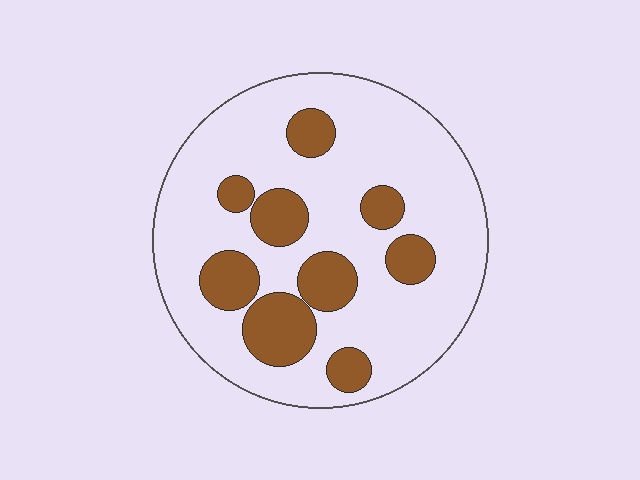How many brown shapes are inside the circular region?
9.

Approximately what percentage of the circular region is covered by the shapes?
Approximately 25%.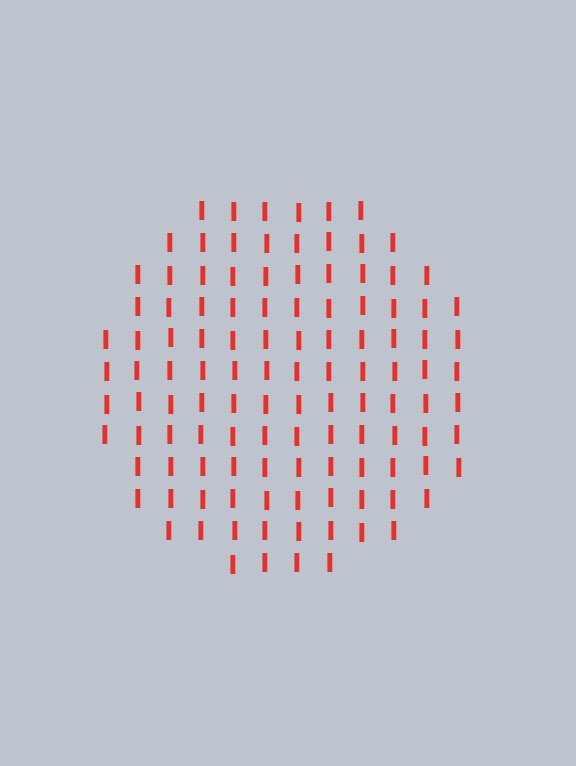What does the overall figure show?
The overall figure shows a circle.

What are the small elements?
The small elements are letter I's.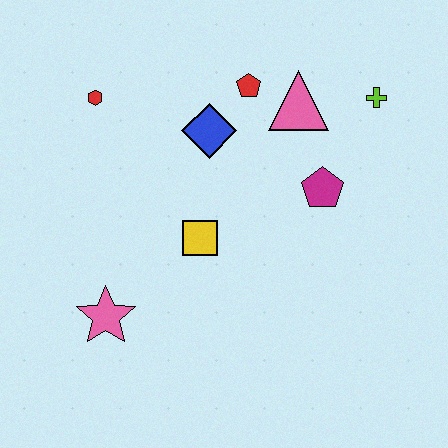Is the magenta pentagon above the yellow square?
Yes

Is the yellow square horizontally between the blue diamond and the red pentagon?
No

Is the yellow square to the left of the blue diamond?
Yes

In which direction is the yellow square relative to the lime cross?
The yellow square is to the left of the lime cross.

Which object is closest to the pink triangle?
The red pentagon is closest to the pink triangle.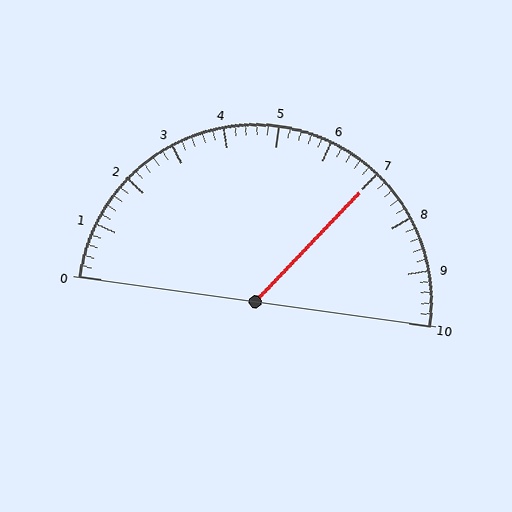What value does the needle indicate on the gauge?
The needle indicates approximately 7.0.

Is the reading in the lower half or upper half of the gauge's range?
The reading is in the upper half of the range (0 to 10).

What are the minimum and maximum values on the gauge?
The gauge ranges from 0 to 10.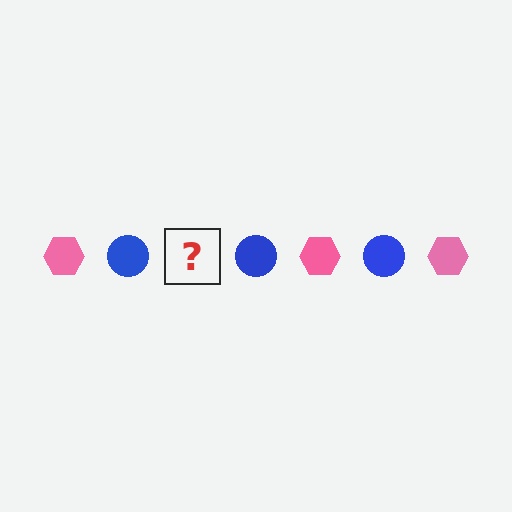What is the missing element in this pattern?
The missing element is a pink hexagon.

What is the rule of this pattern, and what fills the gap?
The rule is that the pattern alternates between pink hexagon and blue circle. The gap should be filled with a pink hexagon.